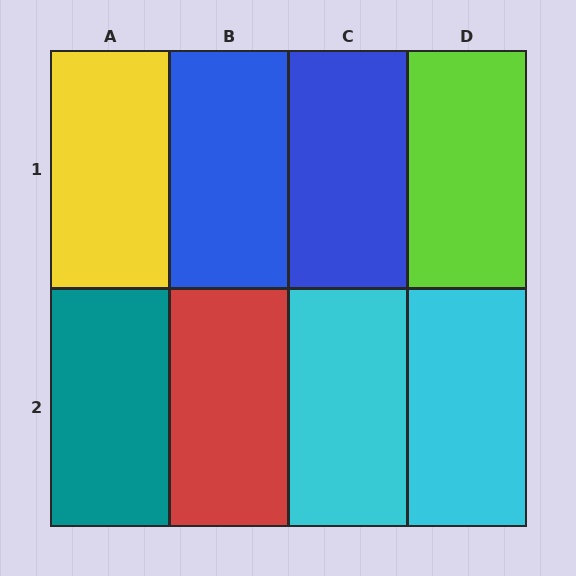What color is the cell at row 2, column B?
Red.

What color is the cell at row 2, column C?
Cyan.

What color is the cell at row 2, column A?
Teal.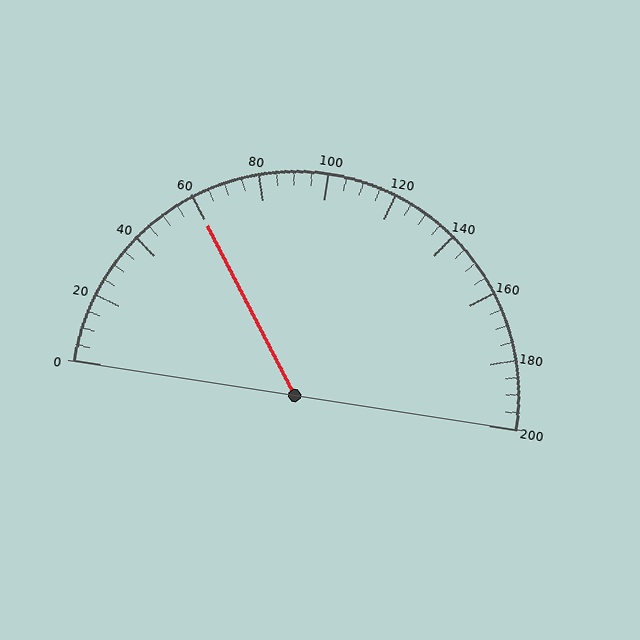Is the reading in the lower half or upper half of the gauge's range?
The reading is in the lower half of the range (0 to 200).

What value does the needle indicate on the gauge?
The needle indicates approximately 60.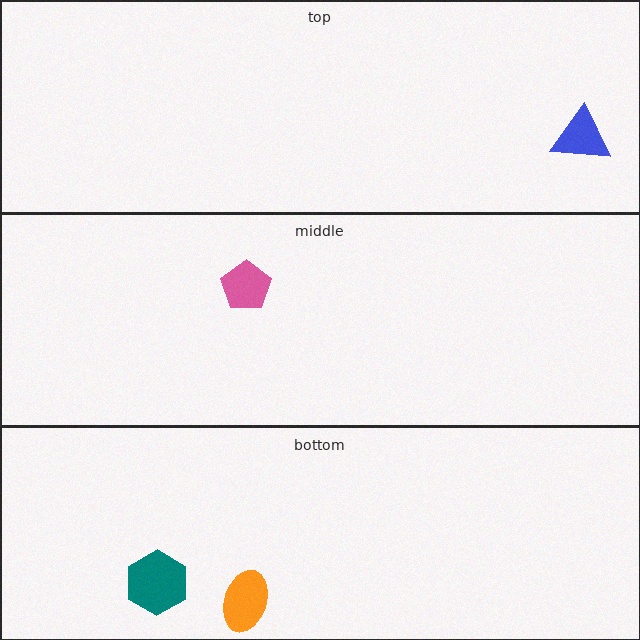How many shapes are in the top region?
1.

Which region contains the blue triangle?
The top region.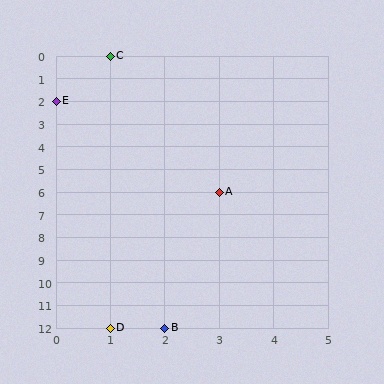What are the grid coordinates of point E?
Point E is at grid coordinates (0, 2).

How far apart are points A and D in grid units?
Points A and D are 2 columns and 6 rows apart (about 6.3 grid units diagonally).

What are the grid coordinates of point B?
Point B is at grid coordinates (2, 12).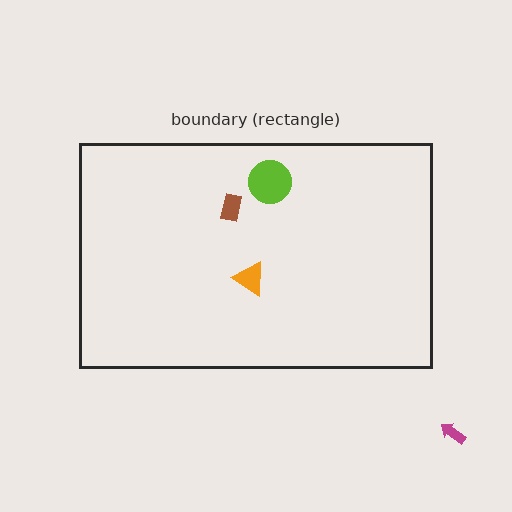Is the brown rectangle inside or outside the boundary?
Inside.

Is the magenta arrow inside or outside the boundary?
Outside.